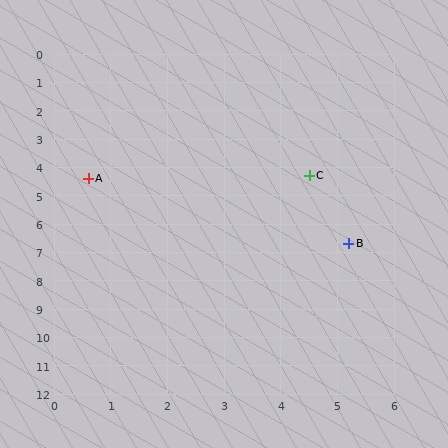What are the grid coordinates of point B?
Point B is at approximately (5.2, 6.7).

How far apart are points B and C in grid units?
Points B and C are about 2.5 grid units apart.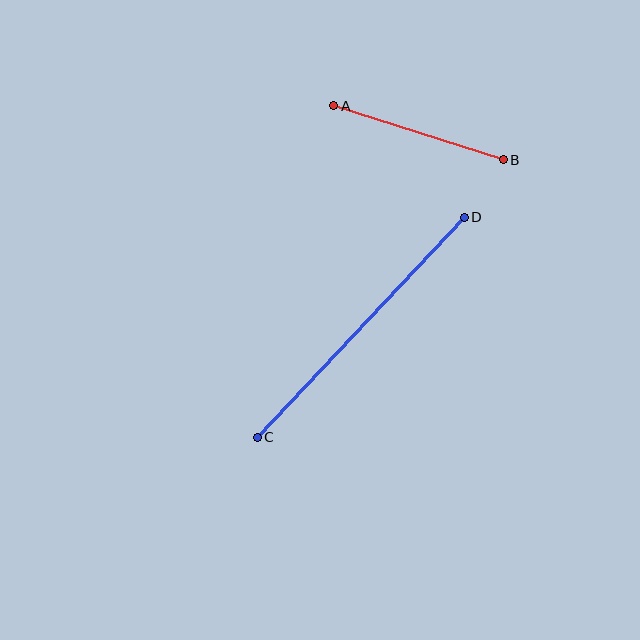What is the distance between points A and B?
The distance is approximately 178 pixels.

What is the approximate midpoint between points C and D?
The midpoint is at approximately (361, 327) pixels.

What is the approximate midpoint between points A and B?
The midpoint is at approximately (418, 133) pixels.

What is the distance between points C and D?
The distance is approximately 302 pixels.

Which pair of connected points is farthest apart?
Points C and D are farthest apart.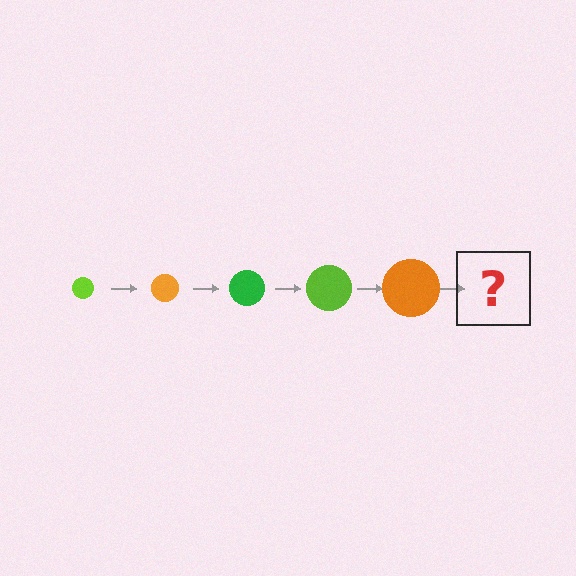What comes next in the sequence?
The next element should be a green circle, larger than the previous one.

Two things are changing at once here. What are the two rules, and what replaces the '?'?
The two rules are that the circle grows larger each step and the color cycles through lime, orange, and green. The '?' should be a green circle, larger than the previous one.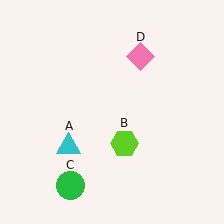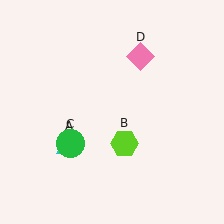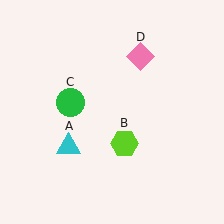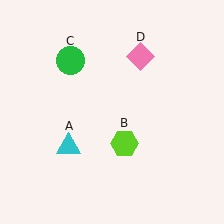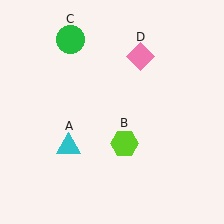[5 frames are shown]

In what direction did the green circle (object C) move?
The green circle (object C) moved up.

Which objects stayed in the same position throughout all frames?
Cyan triangle (object A) and lime hexagon (object B) and pink diamond (object D) remained stationary.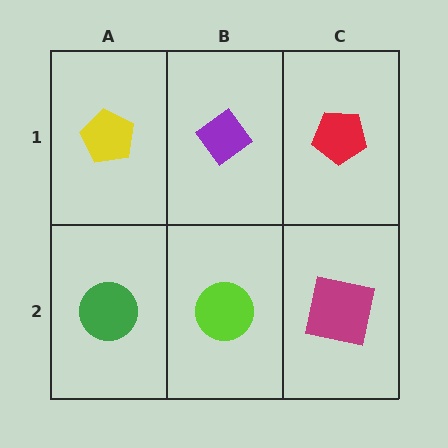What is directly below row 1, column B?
A lime circle.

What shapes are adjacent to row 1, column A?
A green circle (row 2, column A), a purple diamond (row 1, column B).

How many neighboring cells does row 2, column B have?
3.